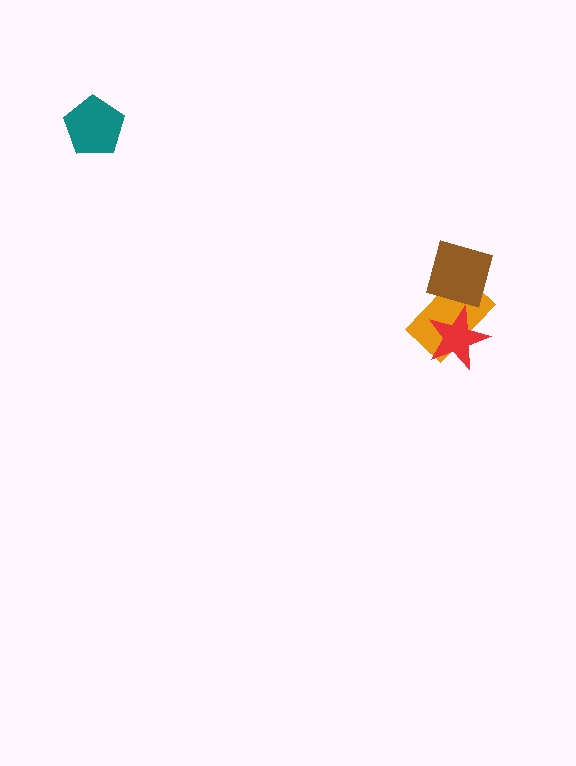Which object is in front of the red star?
The brown diamond is in front of the red star.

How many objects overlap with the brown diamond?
2 objects overlap with the brown diamond.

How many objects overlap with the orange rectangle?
2 objects overlap with the orange rectangle.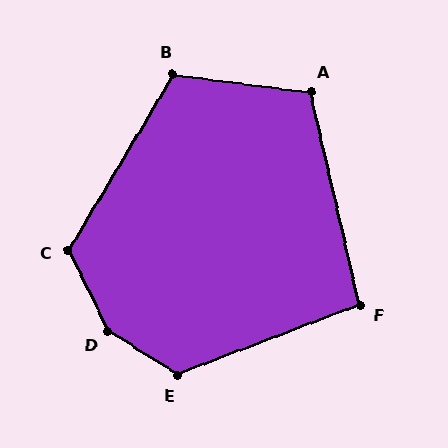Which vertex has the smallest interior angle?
F, at approximately 98 degrees.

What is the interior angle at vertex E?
Approximately 127 degrees (obtuse).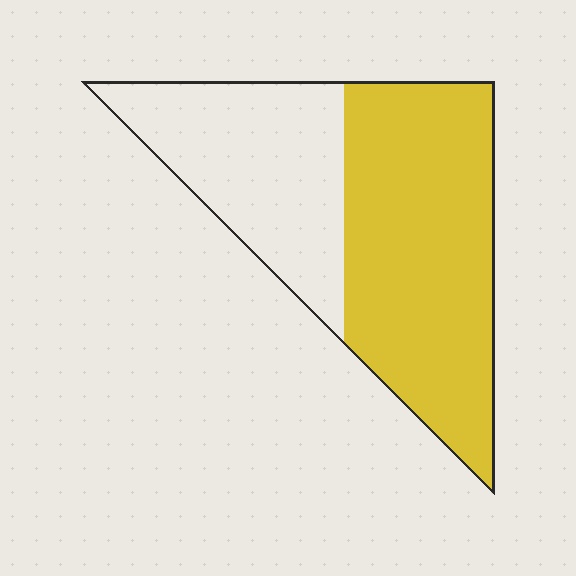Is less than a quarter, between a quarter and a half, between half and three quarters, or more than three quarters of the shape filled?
Between half and three quarters.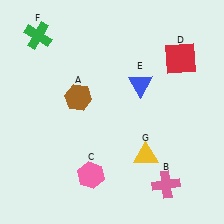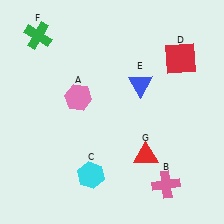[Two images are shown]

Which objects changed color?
A changed from brown to pink. C changed from pink to cyan. G changed from yellow to red.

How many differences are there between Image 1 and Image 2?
There are 3 differences between the two images.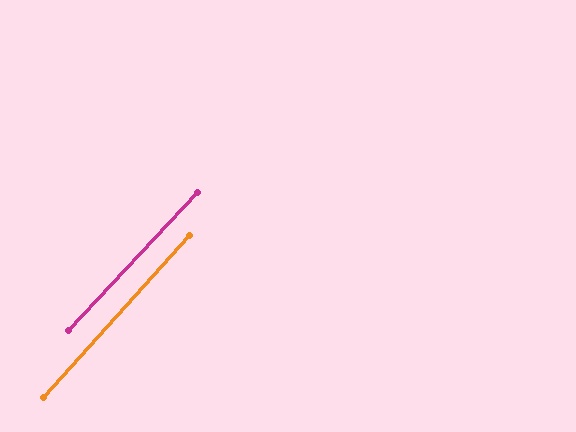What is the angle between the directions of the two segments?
Approximately 1 degree.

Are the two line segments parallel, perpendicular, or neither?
Parallel — their directions differ by only 1.1°.